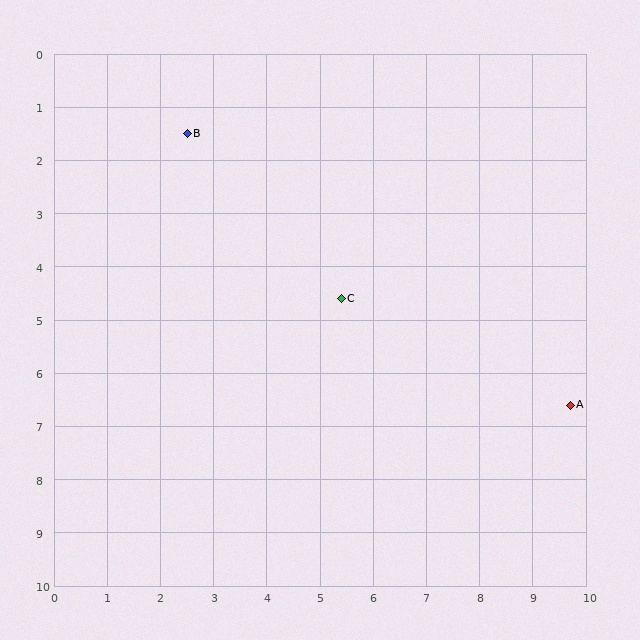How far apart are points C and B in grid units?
Points C and B are about 4.2 grid units apart.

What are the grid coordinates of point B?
Point B is at approximately (2.5, 1.5).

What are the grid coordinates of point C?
Point C is at approximately (5.4, 4.6).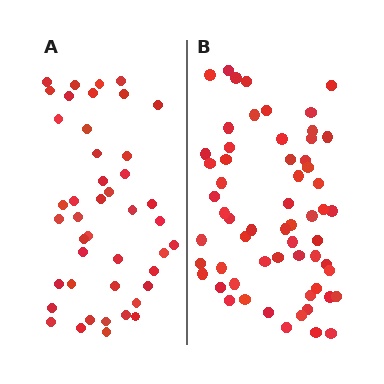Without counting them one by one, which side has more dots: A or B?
Region B (the right region) has more dots.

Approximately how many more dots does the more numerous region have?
Region B has approximately 15 more dots than region A.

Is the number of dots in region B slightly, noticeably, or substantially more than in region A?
Region B has noticeably more, but not dramatically so. The ratio is roughly 1.4 to 1.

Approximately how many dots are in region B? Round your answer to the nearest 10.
About 60 dots.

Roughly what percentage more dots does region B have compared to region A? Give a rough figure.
About 35% more.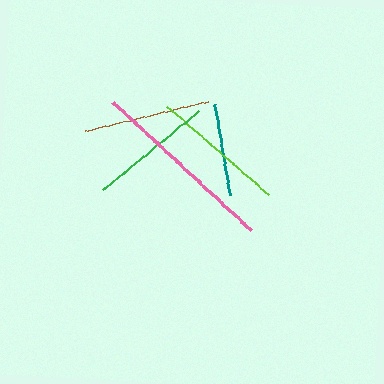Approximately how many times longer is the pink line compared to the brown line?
The pink line is approximately 1.5 times the length of the brown line.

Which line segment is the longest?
The pink line is the longest at approximately 189 pixels.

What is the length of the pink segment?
The pink segment is approximately 189 pixels long.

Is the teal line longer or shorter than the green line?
The green line is longer than the teal line.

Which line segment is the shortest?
The teal line is the shortest at approximately 93 pixels.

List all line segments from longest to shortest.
From longest to shortest: pink, lime, brown, green, teal.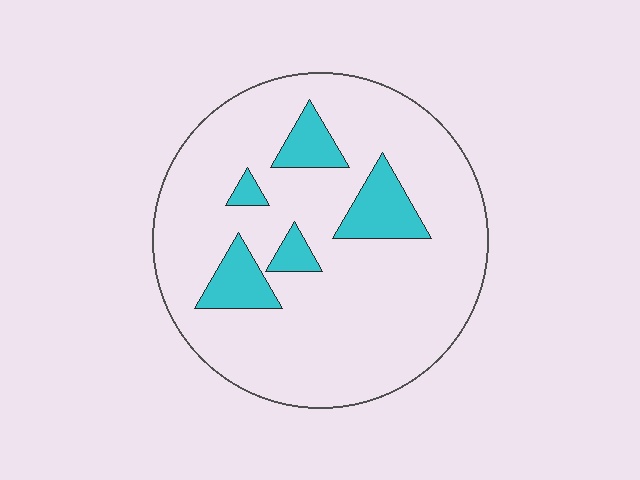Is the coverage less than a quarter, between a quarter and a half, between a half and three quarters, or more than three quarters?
Less than a quarter.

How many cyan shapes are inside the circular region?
5.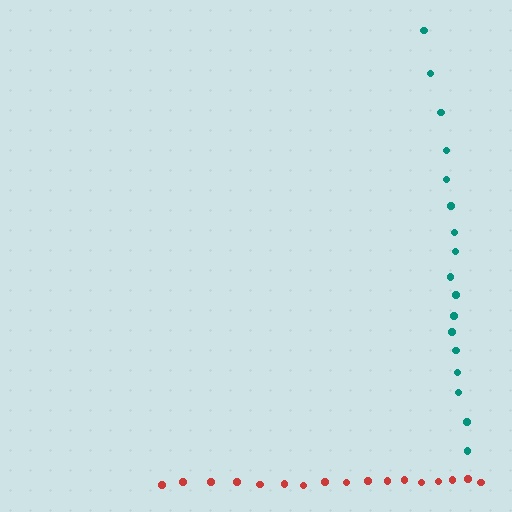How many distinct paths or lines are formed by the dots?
There are 2 distinct paths.